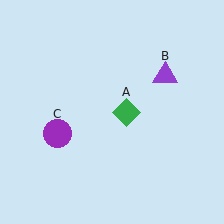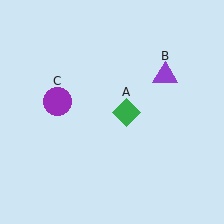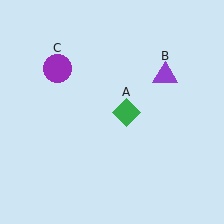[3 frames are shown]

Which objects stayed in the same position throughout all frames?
Green diamond (object A) and purple triangle (object B) remained stationary.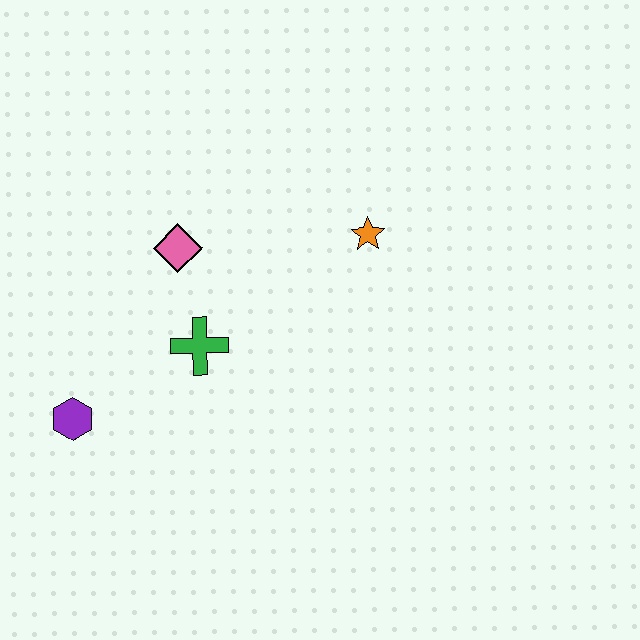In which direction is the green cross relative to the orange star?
The green cross is to the left of the orange star.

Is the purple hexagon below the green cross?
Yes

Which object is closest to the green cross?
The pink diamond is closest to the green cross.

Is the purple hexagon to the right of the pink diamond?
No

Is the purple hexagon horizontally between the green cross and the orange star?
No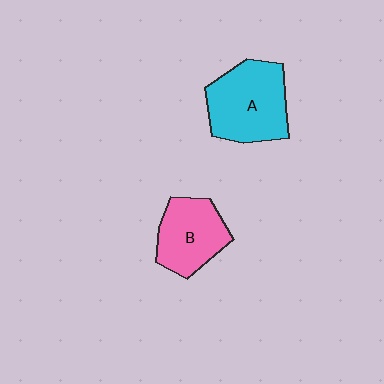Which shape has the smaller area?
Shape B (pink).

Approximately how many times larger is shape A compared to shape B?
Approximately 1.3 times.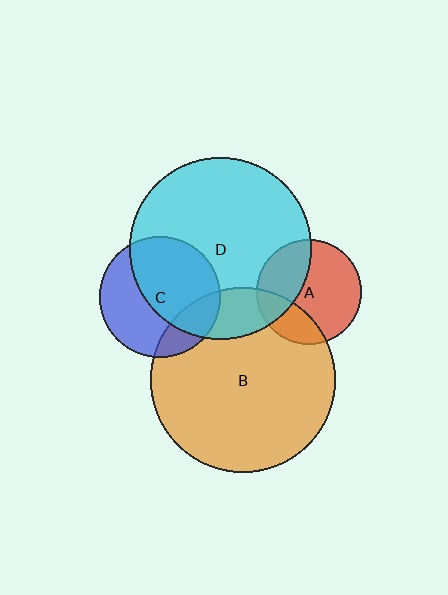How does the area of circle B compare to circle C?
Approximately 2.4 times.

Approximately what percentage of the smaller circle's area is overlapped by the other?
Approximately 20%.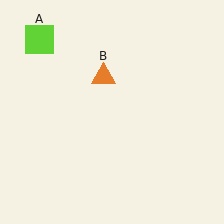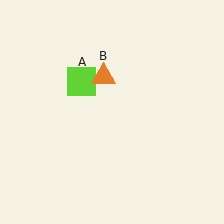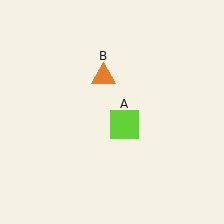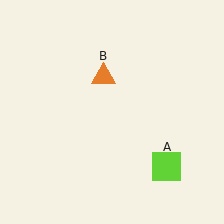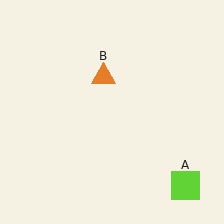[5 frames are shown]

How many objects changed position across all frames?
1 object changed position: lime square (object A).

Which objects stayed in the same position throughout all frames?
Orange triangle (object B) remained stationary.